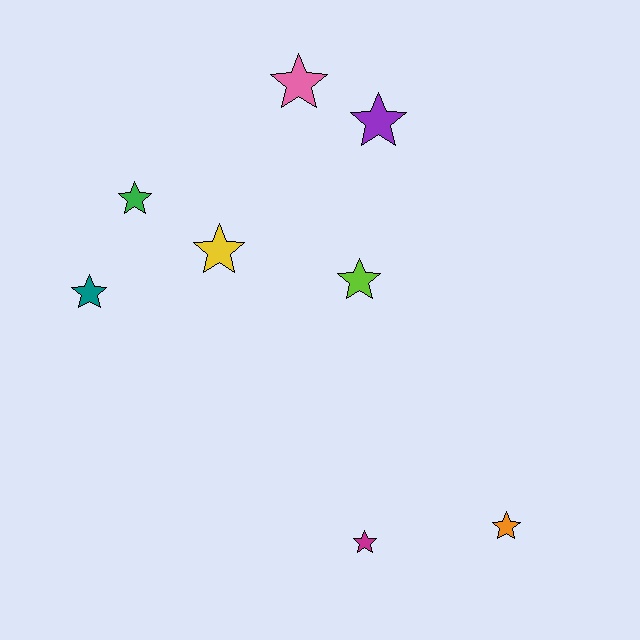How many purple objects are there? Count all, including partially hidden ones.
There is 1 purple object.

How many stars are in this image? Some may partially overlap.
There are 8 stars.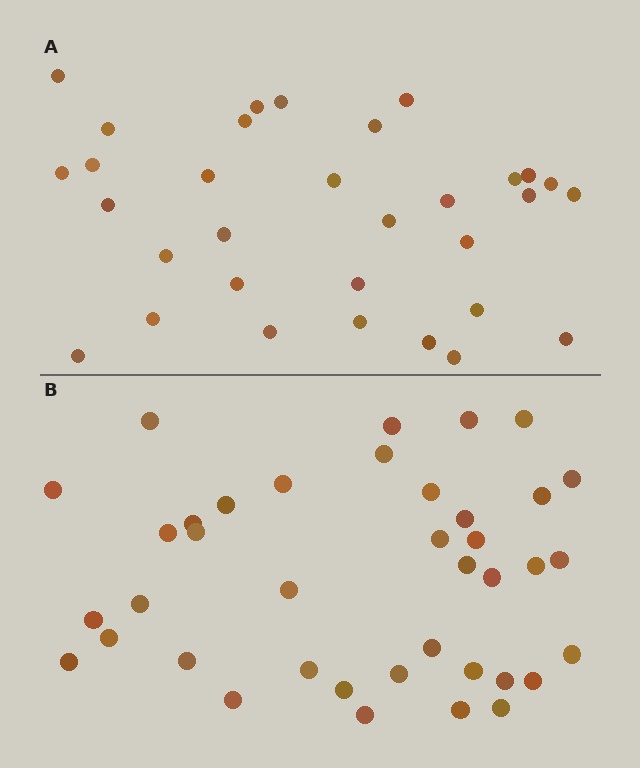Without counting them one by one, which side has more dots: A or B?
Region B (the bottom region) has more dots.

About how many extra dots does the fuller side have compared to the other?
Region B has roughly 8 or so more dots than region A.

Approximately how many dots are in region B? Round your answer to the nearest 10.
About 40 dots. (The exact count is 39, which rounds to 40.)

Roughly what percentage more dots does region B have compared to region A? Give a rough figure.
About 20% more.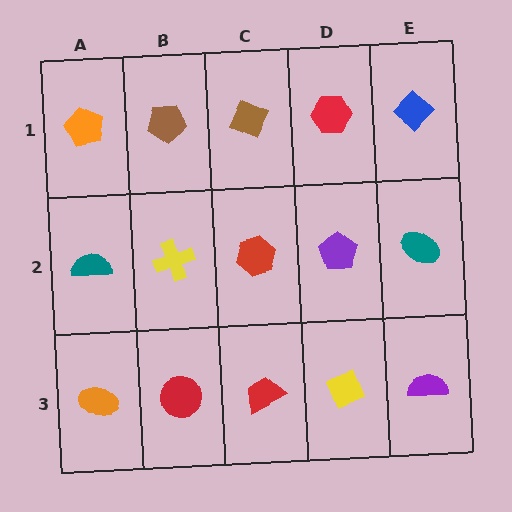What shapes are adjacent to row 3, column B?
A yellow cross (row 2, column B), an orange ellipse (row 3, column A), a red trapezoid (row 3, column C).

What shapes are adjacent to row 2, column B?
A brown pentagon (row 1, column B), a red circle (row 3, column B), a teal semicircle (row 2, column A), a red hexagon (row 2, column C).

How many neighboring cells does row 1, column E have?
2.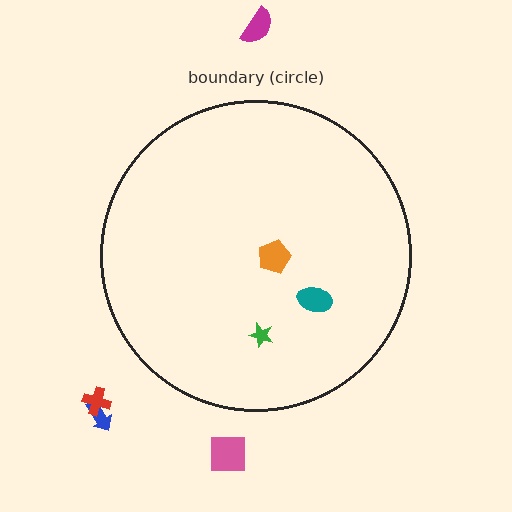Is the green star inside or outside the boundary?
Inside.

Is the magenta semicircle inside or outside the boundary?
Outside.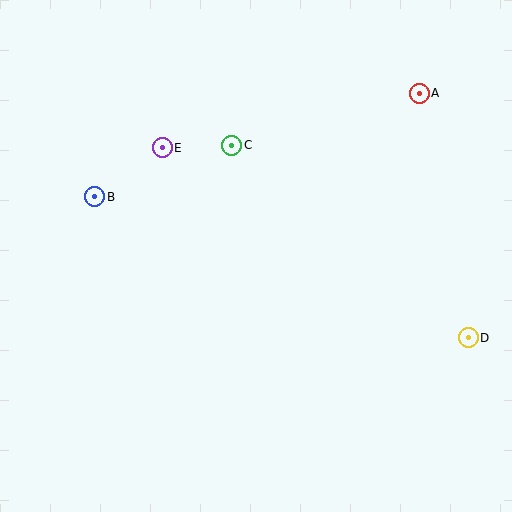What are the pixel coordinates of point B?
Point B is at (95, 197).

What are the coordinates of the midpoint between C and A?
The midpoint between C and A is at (326, 119).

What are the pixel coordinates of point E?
Point E is at (162, 148).